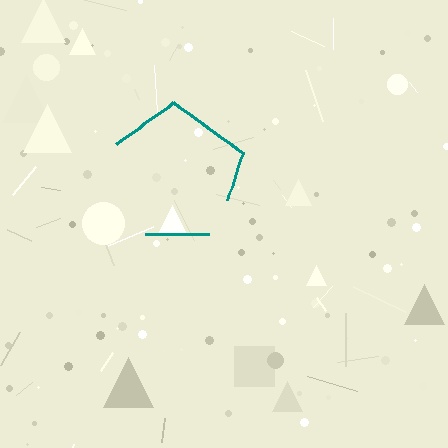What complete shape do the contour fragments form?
The contour fragments form a pentagon.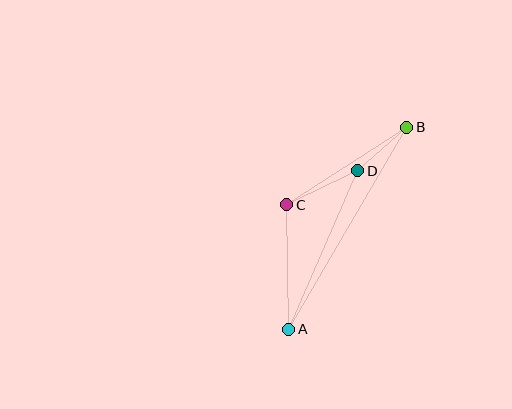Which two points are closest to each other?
Points B and D are closest to each other.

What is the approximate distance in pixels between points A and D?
The distance between A and D is approximately 173 pixels.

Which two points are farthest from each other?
Points A and B are farthest from each other.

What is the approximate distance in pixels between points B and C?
The distance between B and C is approximately 143 pixels.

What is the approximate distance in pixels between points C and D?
The distance between C and D is approximately 79 pixels.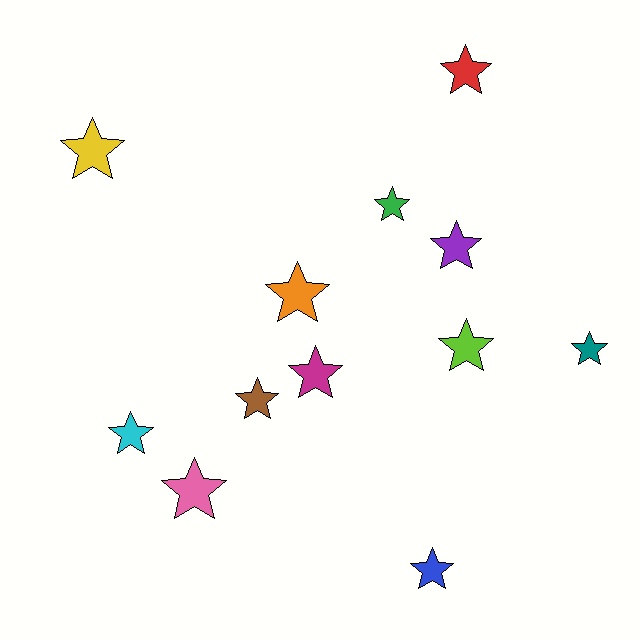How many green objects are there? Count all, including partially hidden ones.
There is 1 green object.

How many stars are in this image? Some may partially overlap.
There are 12 stars.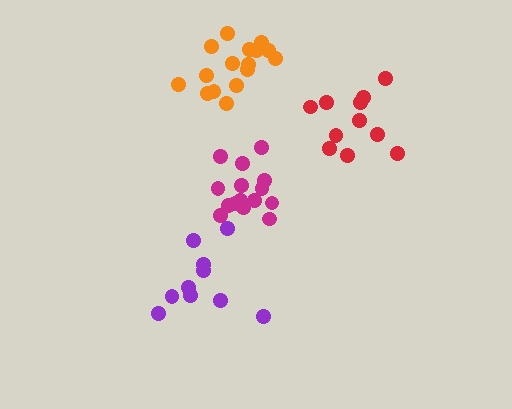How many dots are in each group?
Group 1: 15 dots, Group 2: 11 dots, Group 3: 10 dots, Group 4: 16 dots (52 total).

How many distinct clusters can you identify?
There are 4 distinct clusters.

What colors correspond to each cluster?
The clusters are colored: magenta, red, purple, orange.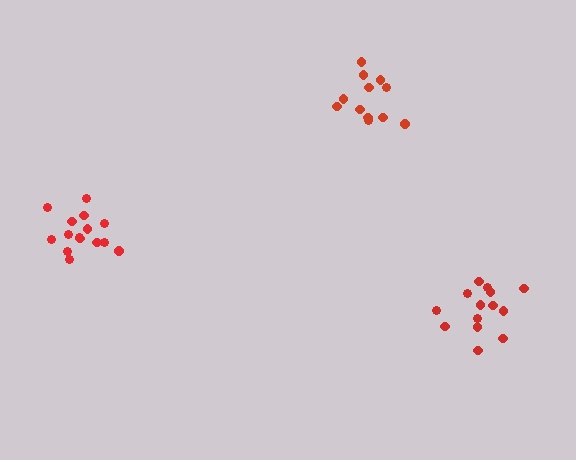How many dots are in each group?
Group 1: 12 dots, Group 2: 14 dots, Group 3: 15 dots (41 total).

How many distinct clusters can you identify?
There are 3 distinct clusters.